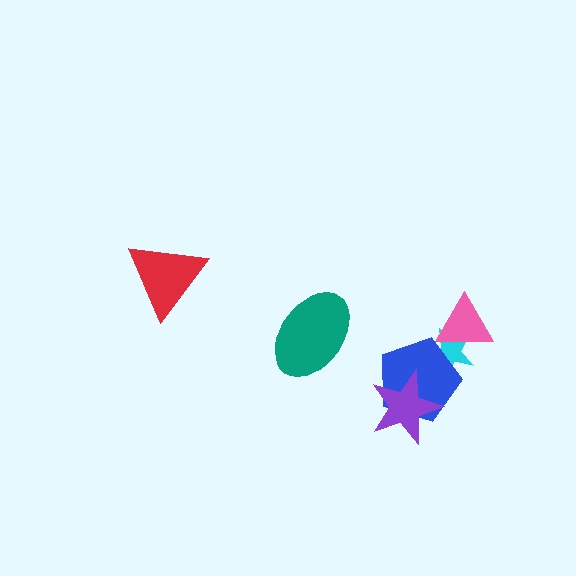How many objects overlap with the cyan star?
2 objects overlap with the cyan star.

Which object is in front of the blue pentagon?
The purple star is in front of the blue pentagon.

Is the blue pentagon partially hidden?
Yes, it is partially covered by another shape.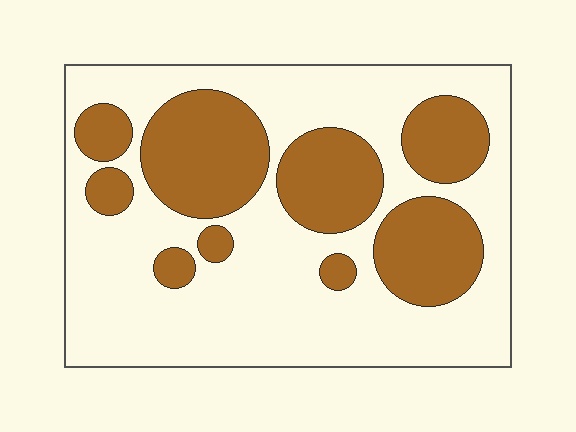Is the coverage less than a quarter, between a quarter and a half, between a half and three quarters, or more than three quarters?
Between a quarter and a half.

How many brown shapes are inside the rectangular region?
9.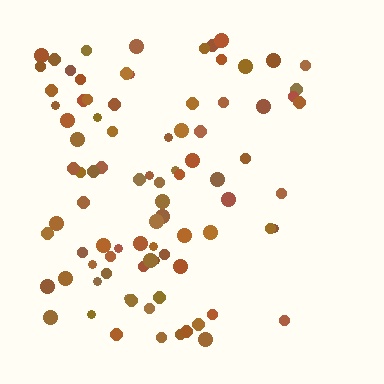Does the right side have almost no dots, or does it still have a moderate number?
Still a moderate number, just noticeably fewer than the left.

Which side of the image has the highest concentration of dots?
The left.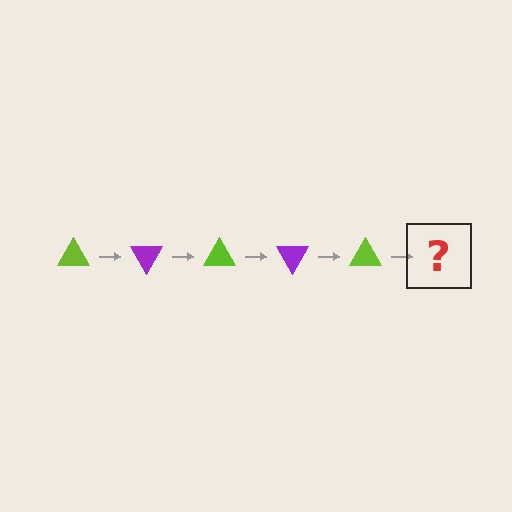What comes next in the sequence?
The next element should be a purple triangle, rotated 300 degrees from the start.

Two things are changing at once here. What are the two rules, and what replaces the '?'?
The two rules are that it rotates 60 degrees each step and the color cycles through lime and purple. The '?' should be a purple triangle, rotated 300 degrees from the start.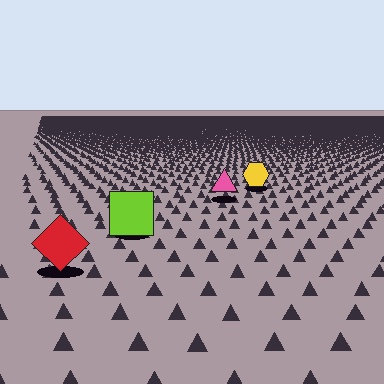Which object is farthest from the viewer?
The yellow hexagon is farthest from the viewer. It appears smaller and the ground texture around it is denser.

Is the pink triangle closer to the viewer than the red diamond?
No. The red diamond is closer — you can tell from the texture gradient: the ground texture is coarser near it.